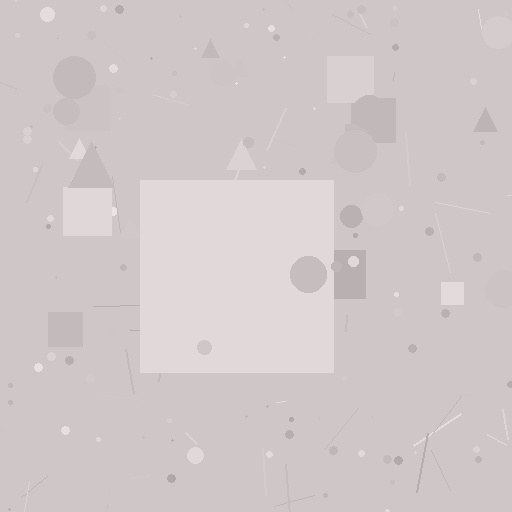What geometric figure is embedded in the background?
A square is embedded in the background.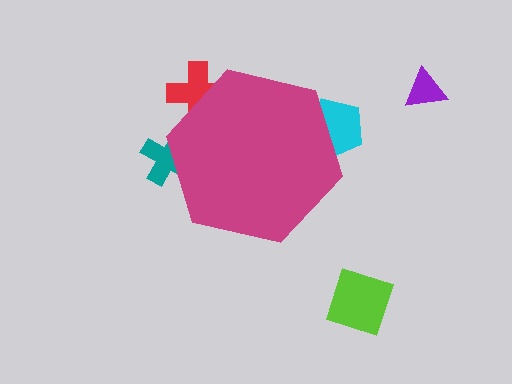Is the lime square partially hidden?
No, the lime square is fully visible.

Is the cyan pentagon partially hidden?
Yes, the cyan pentagon is partially hidden behind the magenta hexagon.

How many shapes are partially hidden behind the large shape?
3 shapes are partially hidden.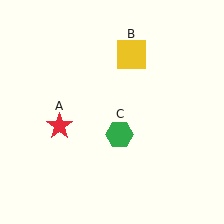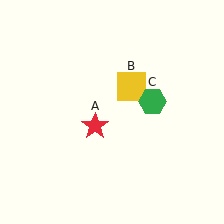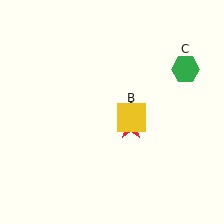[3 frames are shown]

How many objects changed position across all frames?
3 objects changed position: red star (object A), yellow square (object B), green hexagon (object C).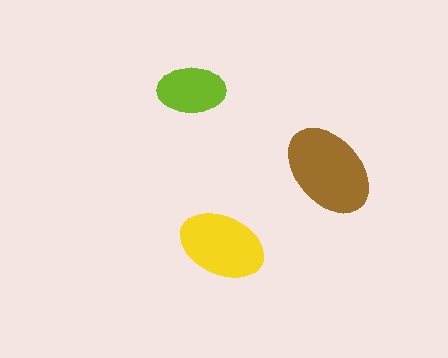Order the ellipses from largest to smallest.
the brown one, the yellow one, the lime one.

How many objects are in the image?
There are 3 objects in the image.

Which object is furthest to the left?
The lime ellipse is leftmost.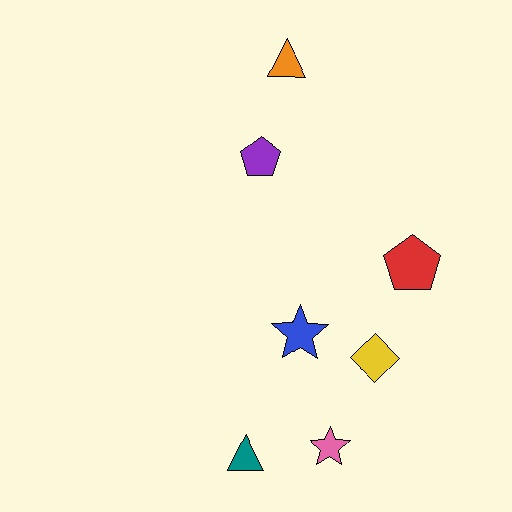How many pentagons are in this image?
There are 2 pentagons.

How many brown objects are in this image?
There are no brown objects.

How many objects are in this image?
There are 7 objects.